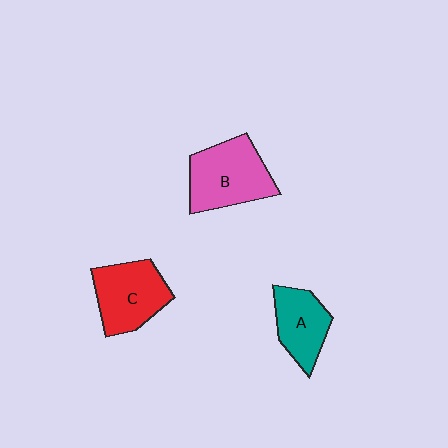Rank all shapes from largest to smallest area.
From largest to smallest: B (pink), C (red), A (teal).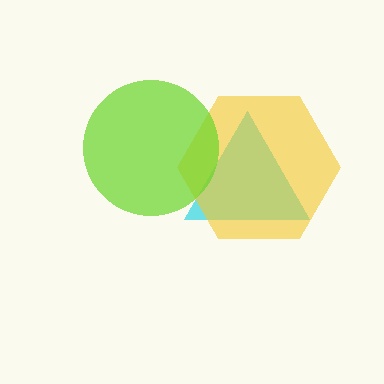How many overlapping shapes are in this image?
There are 3 overlapping shapes in the image.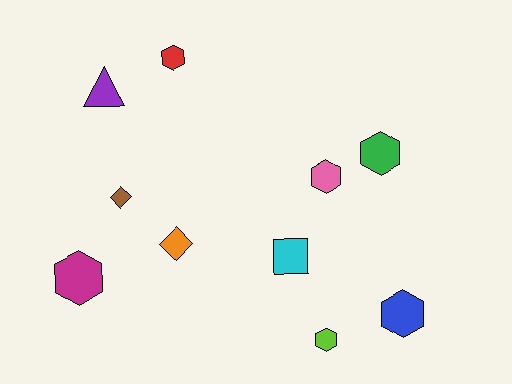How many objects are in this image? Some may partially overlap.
There are 10 objects.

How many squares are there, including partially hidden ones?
There is 1 square.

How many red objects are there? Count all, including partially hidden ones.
There is 1 red object.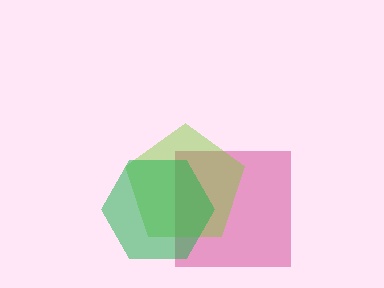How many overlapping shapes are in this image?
There are 3 overlapping shapes in the image.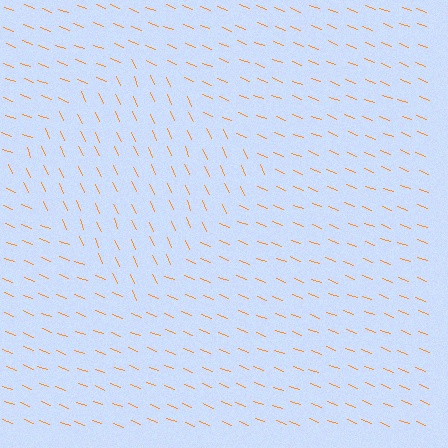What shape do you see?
I see a diamond.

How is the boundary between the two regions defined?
The boundary is defined purely by a change in line orientation (approximately 45 degrees difference). All lines are the same color and thickness.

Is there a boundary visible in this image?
Yes, there is a texture boundary formed by a change in line orientation.